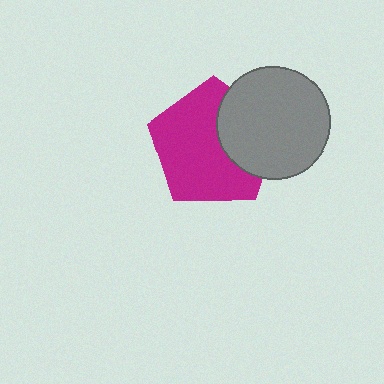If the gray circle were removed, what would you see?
You would see the complete magenta pentagon.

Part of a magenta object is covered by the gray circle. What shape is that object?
It is a pentagon.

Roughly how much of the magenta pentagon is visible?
Most of it is visible (roughly 68%).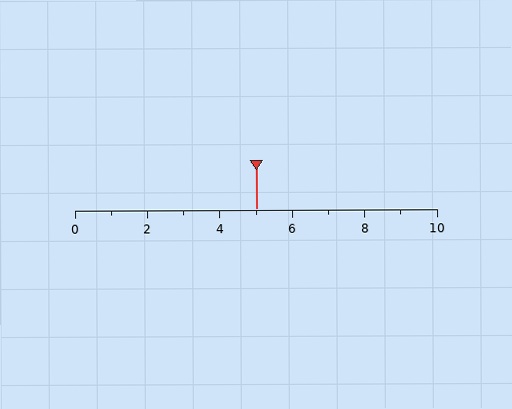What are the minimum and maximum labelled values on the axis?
The axis runs from 0 to 10.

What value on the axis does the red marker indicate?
The marker indicates approximately 5.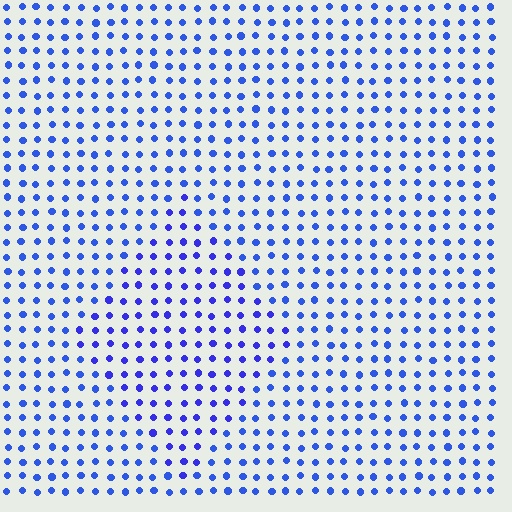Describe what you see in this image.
The image is filled with small blue elements in a uniform arrangement. A diamond-shaped region is visible where the elements are tinted to a slightly different hue, forming a subtle color boundary.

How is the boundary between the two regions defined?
The boundary is defined purely by a slight shift in hue (about 17 degrees). Spacing, size, and orientation are identical on both sides.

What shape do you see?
I see a diamond.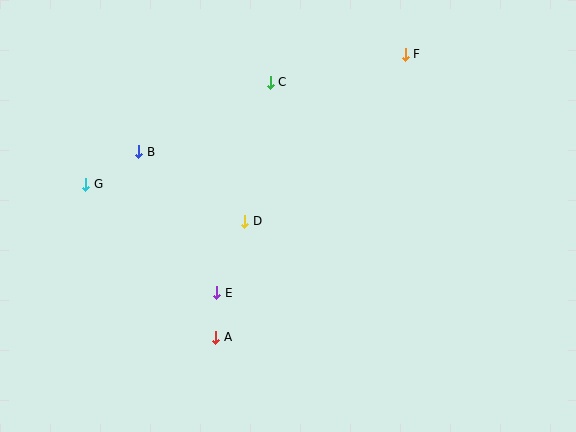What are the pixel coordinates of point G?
Point G is at (86, 184).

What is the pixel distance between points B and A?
The distance between B and A is 201 pixels.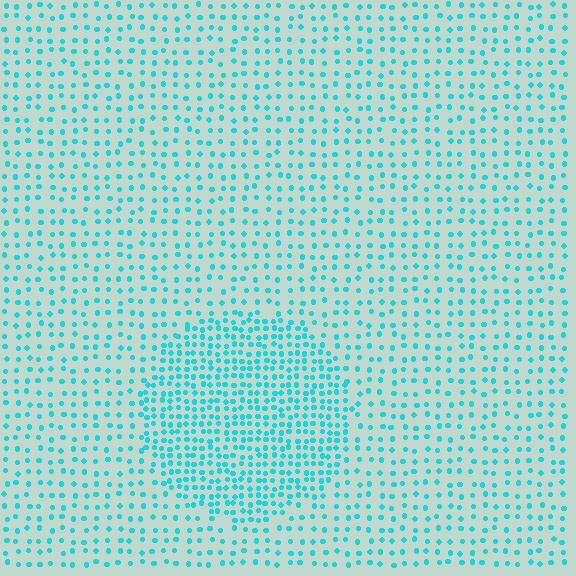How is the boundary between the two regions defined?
The boundary is defined by a change in element density (approximately 2.1x ratio). All elements are the same color, size, and shape.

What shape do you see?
I see a circle.